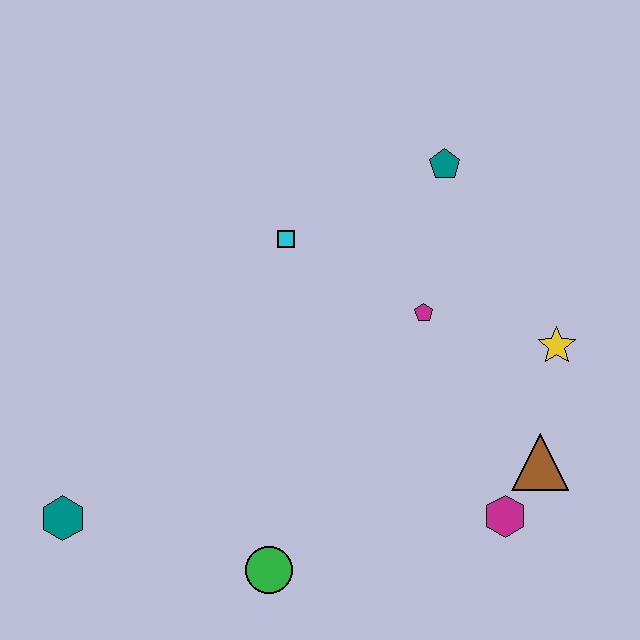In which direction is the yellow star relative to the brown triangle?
The yellow star is above the brown triangle.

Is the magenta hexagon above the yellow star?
No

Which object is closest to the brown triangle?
The magenta hexagon is closest to the brown triangle.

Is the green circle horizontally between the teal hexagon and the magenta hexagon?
Yes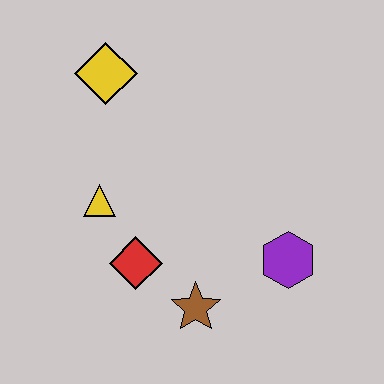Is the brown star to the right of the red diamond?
Yes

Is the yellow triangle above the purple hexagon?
Yes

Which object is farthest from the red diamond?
The yellow diamond is farthest from the red diamond.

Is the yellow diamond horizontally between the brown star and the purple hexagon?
No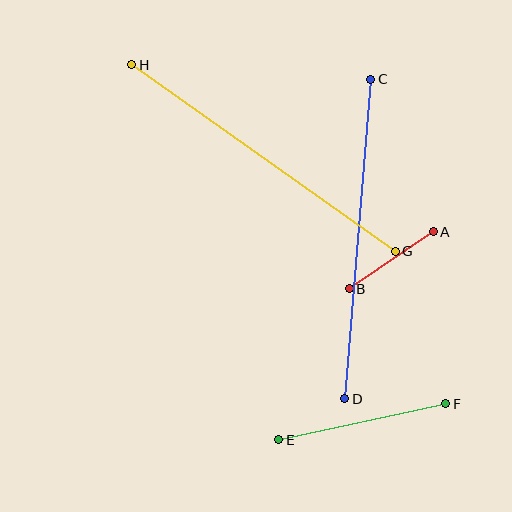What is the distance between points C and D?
The distance is approximately 321 pixels.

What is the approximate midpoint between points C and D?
The midpoint is at approximately (358, 239) pixels.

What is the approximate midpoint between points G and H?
The midpoint is at approximately (264, 158) pixels.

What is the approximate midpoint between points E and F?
The midpoint is at approximately (362, 422) pixels.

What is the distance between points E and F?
The distance is approximately 171 pixels.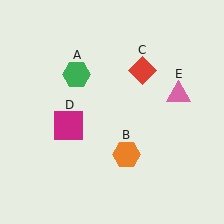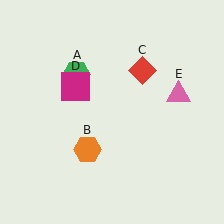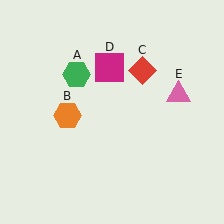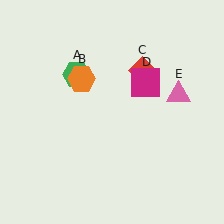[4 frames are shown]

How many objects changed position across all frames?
2 objects changed position: orange hexagon (object B), magenta square (object D).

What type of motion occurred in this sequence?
The orange hexagon (object B), magenta square (object D) rotated clockwise around the center of the scene.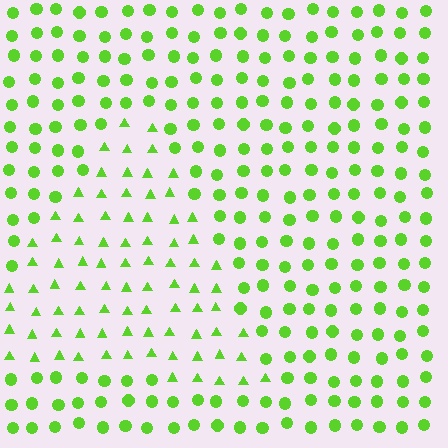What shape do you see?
I see a triangle.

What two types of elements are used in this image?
The image uses triangles inside the triangle region and circles outside it.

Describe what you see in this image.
The image is filled with small lime elements arranged in a uniform grid. A triangle-shaped region contains triangles, while the surrounding area contains circles. The boundary is defined purely by the change in element shape.